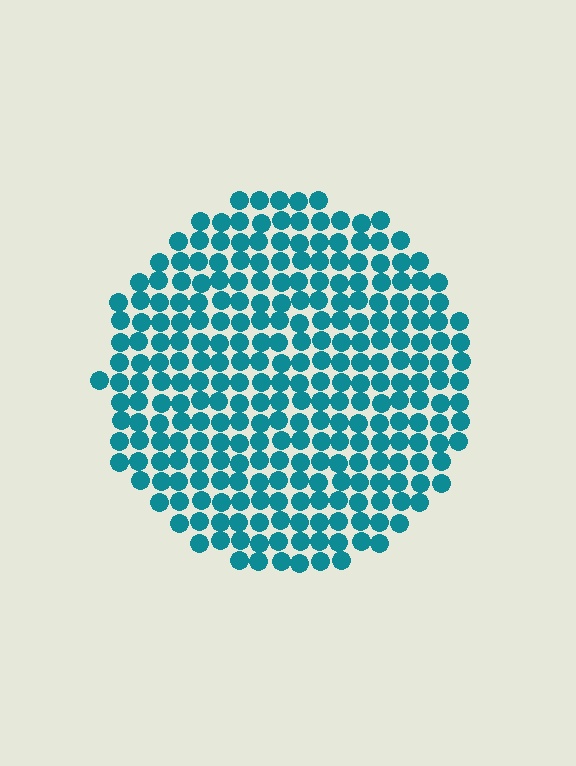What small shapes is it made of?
It is made of small circles.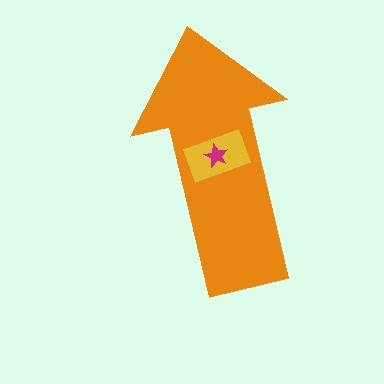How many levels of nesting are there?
3.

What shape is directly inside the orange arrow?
The yellow rectangle.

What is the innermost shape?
The magenta star.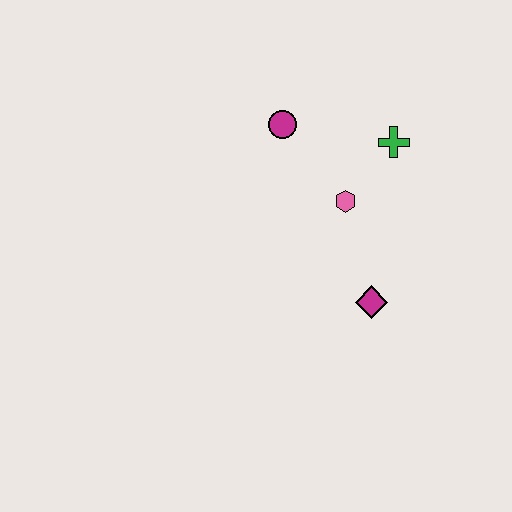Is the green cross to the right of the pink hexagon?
Yes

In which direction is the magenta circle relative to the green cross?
The magenta circle is to the left of the green cross.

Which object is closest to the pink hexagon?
The green cross is closest to the pink hexagon.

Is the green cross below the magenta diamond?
No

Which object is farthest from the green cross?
The magenta diamond is farthest from the green cross.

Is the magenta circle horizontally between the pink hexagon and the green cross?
No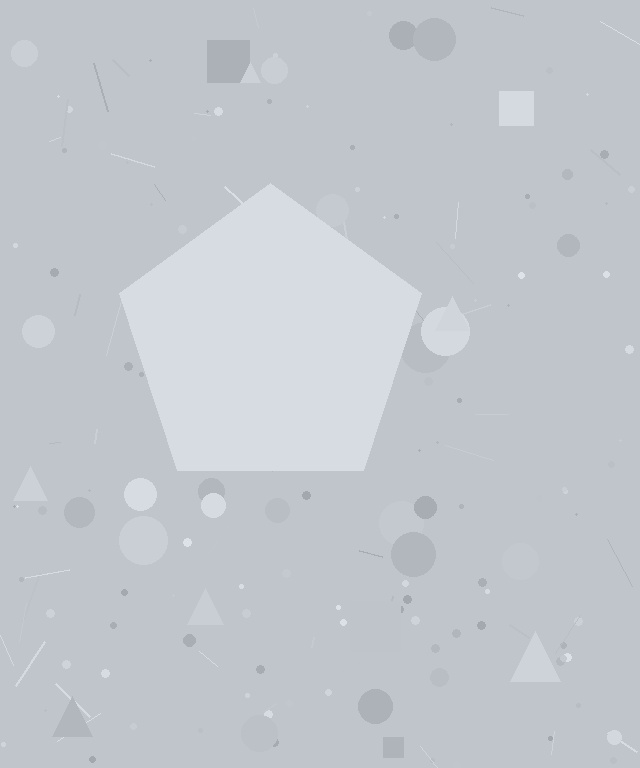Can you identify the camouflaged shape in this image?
The camouflaged shape is a pentagon.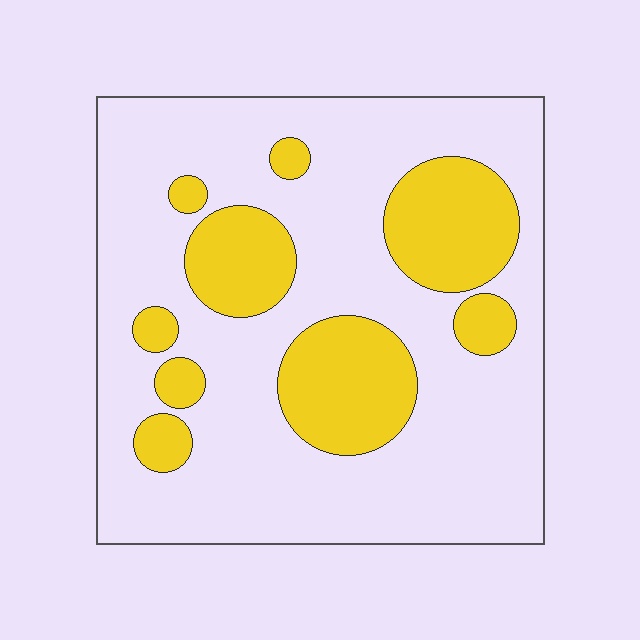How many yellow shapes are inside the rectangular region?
9.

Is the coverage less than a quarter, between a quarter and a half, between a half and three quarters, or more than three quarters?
Between a quarter and a half.